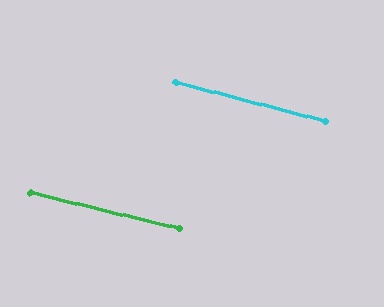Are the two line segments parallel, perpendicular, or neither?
Parallel — their directions differ by only 0.8°.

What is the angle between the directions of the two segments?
Approximately 1 degree.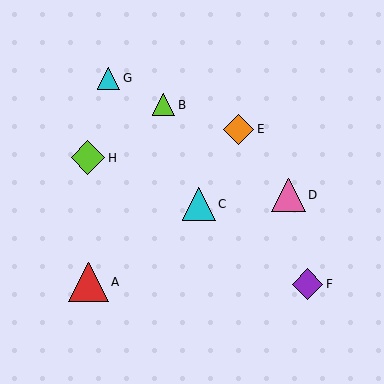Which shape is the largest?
The red triangle (labeled A) is the largest.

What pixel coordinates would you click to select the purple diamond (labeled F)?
Click at (307, 284) to select the purple diamond F.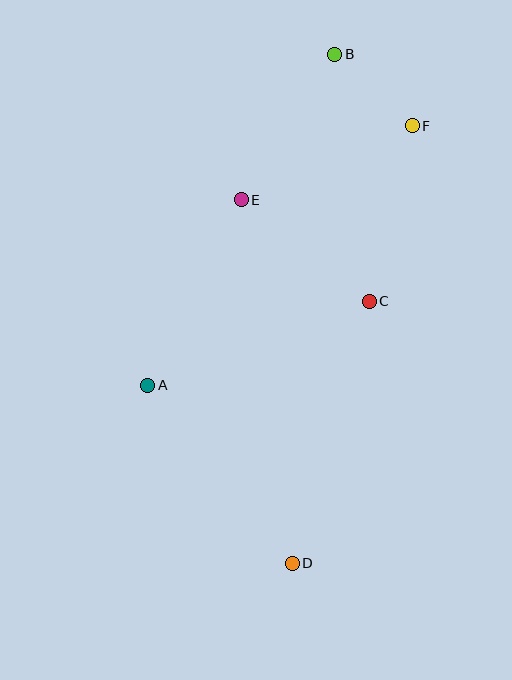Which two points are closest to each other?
Points B and F are closest to each other.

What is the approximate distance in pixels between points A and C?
The distance between A and C is approximately 237 pixels.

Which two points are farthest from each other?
Points B and D are farthest from each other.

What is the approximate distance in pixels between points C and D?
The distance between C and D is approximately 273 pixels.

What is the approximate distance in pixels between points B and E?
The distance between B and E is approximately 173 pixels.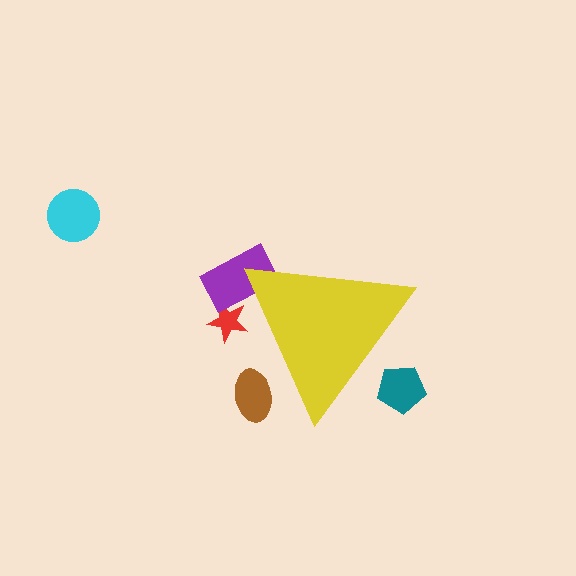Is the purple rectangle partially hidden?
Yes, the purple rectangle is partially hidden behind the yellow triangle.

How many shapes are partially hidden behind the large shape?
4 shapes are partially hidden.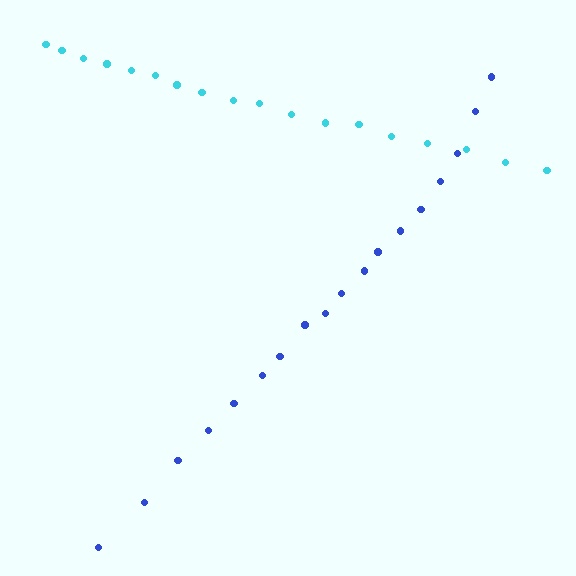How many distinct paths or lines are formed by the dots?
There are 2 distinct paths.